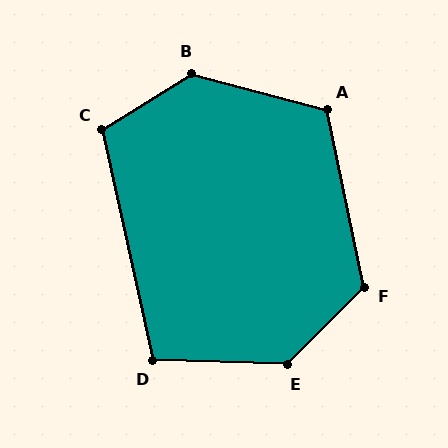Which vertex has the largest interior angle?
E, at approximately 133 degrees.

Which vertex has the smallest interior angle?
D, at approximately 104 degrees.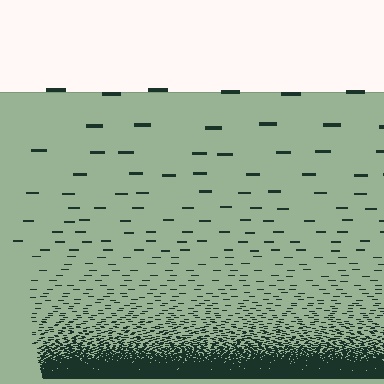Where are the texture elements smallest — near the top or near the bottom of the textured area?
Near the bottom.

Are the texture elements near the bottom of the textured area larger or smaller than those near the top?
Smaller. The gradient is inverted — elements near the bottom are smaller and denser.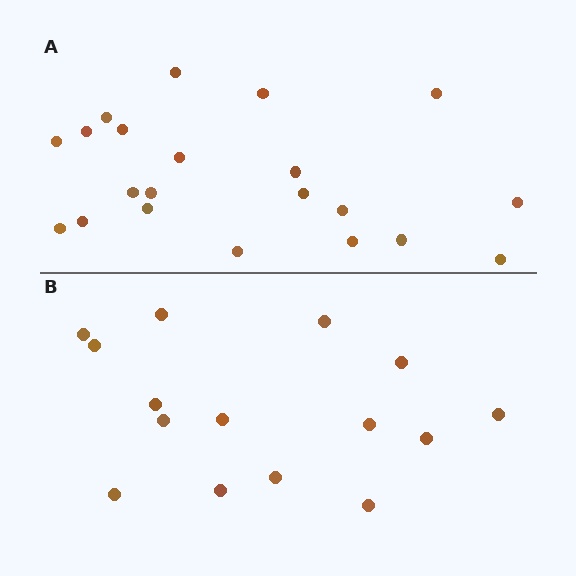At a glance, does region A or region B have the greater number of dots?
Region A (the top region) has more dots.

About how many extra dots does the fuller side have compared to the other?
Region A has about 6 more dots than region B.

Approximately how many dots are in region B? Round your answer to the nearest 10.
About 20 dots. (The exact count is 15, which rounds to 20.)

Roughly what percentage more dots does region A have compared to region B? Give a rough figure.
About 40% more.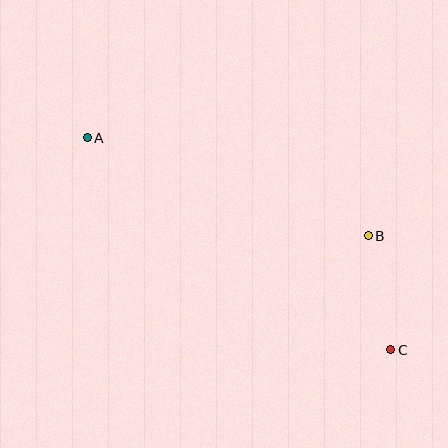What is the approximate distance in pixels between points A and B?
The distance between A and B is approximately 297 pixels.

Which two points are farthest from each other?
Points A and C are farthest from each other.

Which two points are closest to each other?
Points B and C are closest to each other.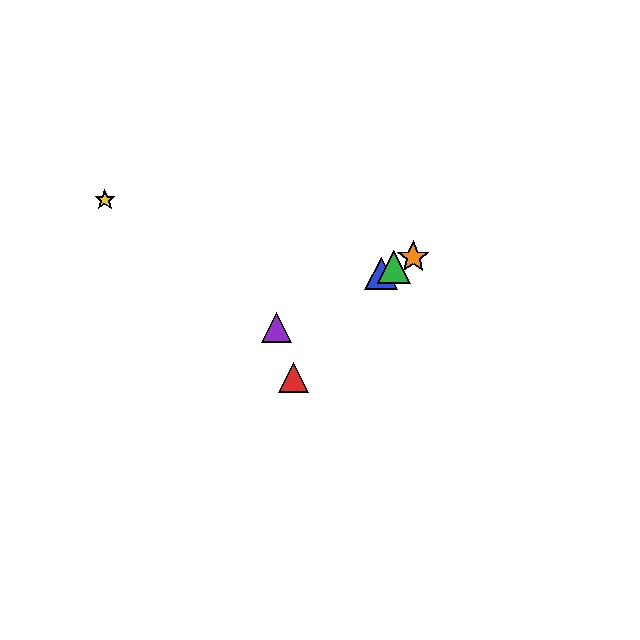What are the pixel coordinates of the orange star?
The orange star is at (413, 257).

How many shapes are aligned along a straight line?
4 shapes (the blue triangle, the green triangle, the purple triangle, the orange star) are aligned along a straight line.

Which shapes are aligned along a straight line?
The blue triangle, the green triangle, the purple triangle, the orange star are aligned along a straight line.